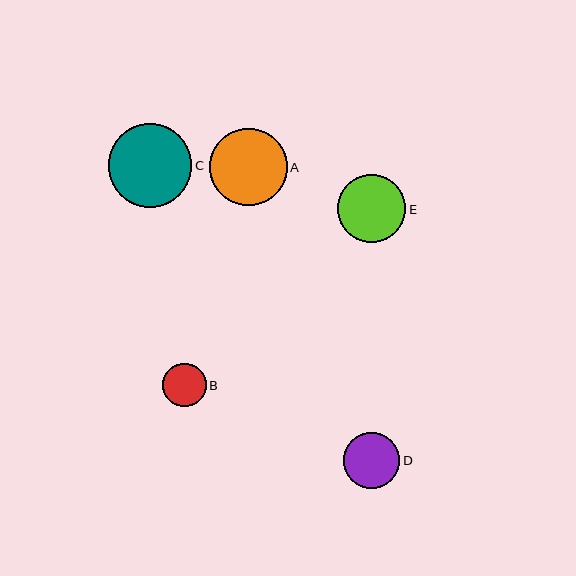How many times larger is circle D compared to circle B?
Circle D is approximately 1.3 times the size of circle B.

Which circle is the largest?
Circle C is the largest with a size of approximately 84 pixels.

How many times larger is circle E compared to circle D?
Circle E is approximately 1.2 times the size of circle D.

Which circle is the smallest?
Circle B is the smallest with a size of approximately 44 pixels.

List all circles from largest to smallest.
From largest to smallest: C, A, E, D, B.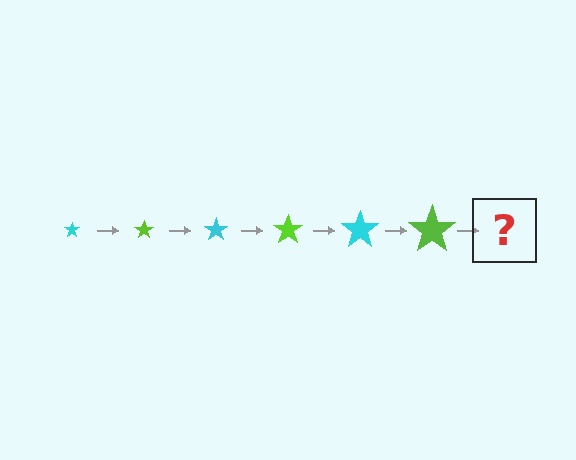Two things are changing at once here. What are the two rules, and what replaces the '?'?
The two rules are that the star grows larger each step and the color cycles through cyan and lime. The '?' should be a cyan star, larger than the previous one.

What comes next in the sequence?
The next element should be a cyan star, larger than the previous one.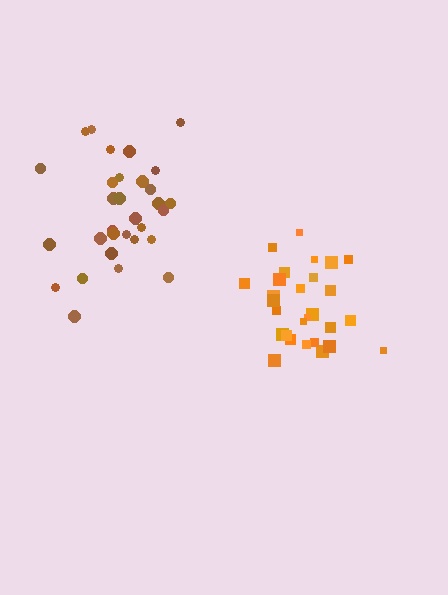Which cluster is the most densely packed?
Orange.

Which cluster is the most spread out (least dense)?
Brown.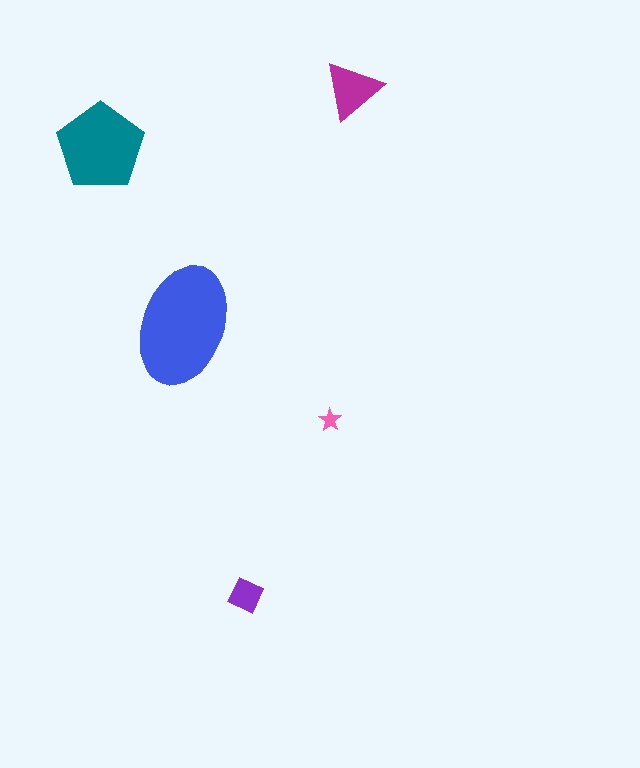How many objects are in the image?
There are 5 objects in the image.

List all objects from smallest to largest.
The pink star, the purple square, the magenta triangle, the teal pentagon, the blue ellipse.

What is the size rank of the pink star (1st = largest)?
5th.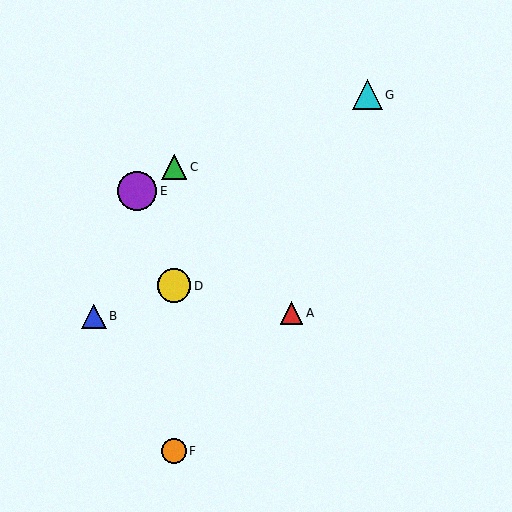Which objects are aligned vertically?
Objects C, D, F are aligned vertically.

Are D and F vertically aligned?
Yes, both are at x≈174.